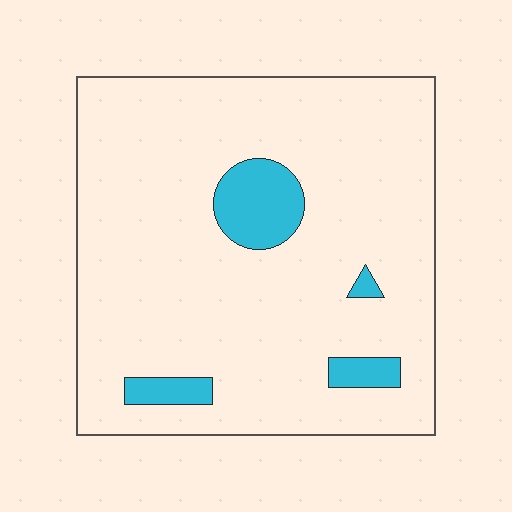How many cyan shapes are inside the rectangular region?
4.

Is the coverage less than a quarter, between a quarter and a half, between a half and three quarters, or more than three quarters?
Less than a quarter.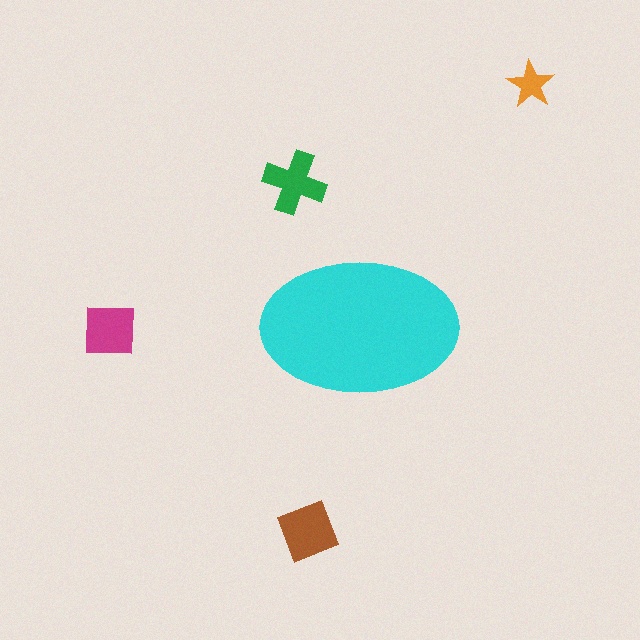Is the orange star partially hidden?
No, the orange star is fully visible.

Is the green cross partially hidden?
No, the green cross is fully visible.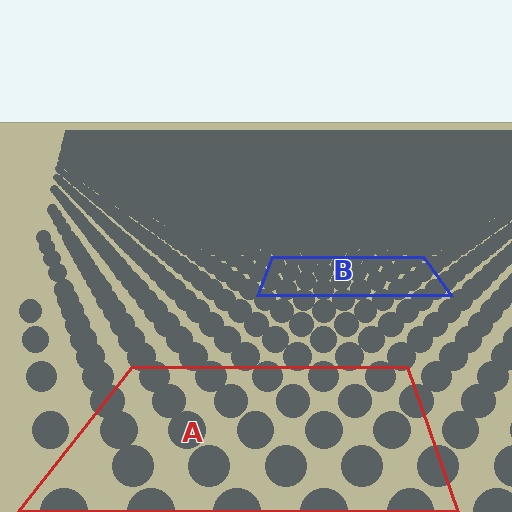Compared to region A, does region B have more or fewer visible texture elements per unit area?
Region B has more texture elements per unit area — they are packed more densely because it is farther away.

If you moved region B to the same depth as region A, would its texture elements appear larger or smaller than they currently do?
They would appear larger. At a closer depth, the same texture elements are projected at a bigger on-screen size.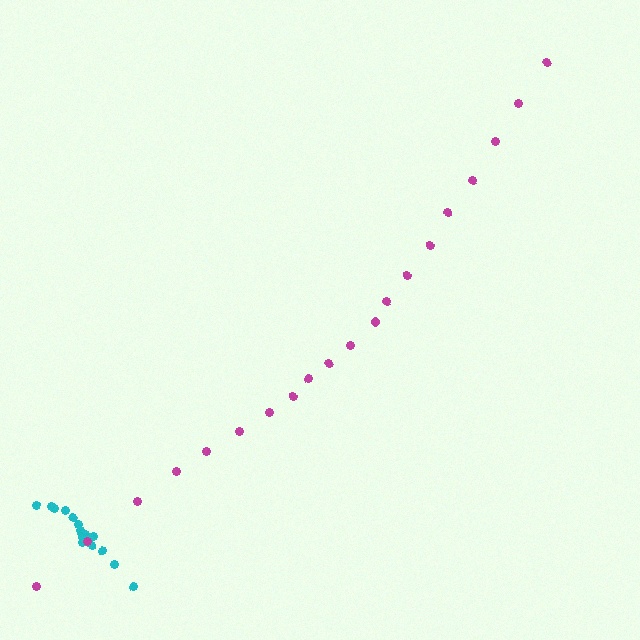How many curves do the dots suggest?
There are 2 distinct paths.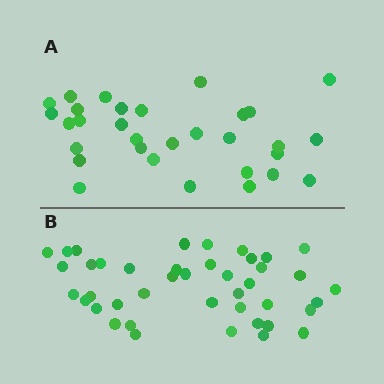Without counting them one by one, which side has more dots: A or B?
Region B (the bottom region) has more dots.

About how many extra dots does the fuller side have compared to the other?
Region B has roughly 12 or so more dots than region A.